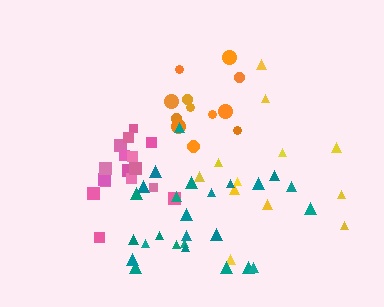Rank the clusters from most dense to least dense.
pink, orange, teal, yellow.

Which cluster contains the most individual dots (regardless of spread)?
Teal (27).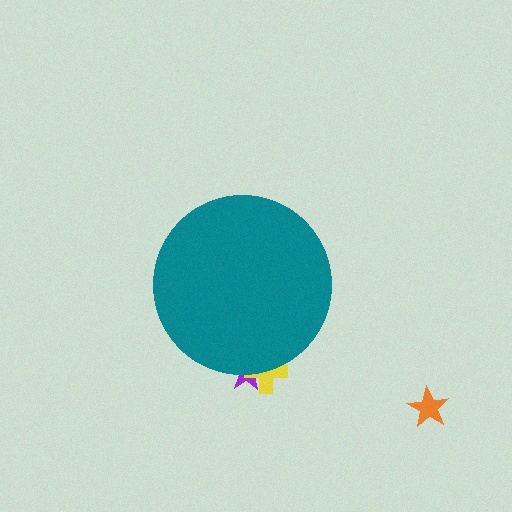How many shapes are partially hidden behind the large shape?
2 shapes are partially hidden.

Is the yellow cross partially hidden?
Yes, the yellow cross is partially hidden behind the teal circle.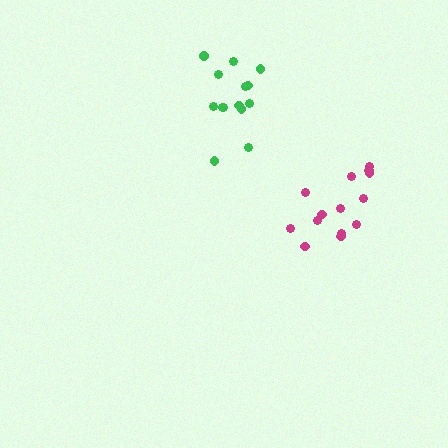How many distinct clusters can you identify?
There are 2 distinct clusters.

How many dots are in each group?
Group 1: 14 dots, Group 2: 14 dots (28 total).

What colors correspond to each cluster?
The clusters are colored: magenta, green.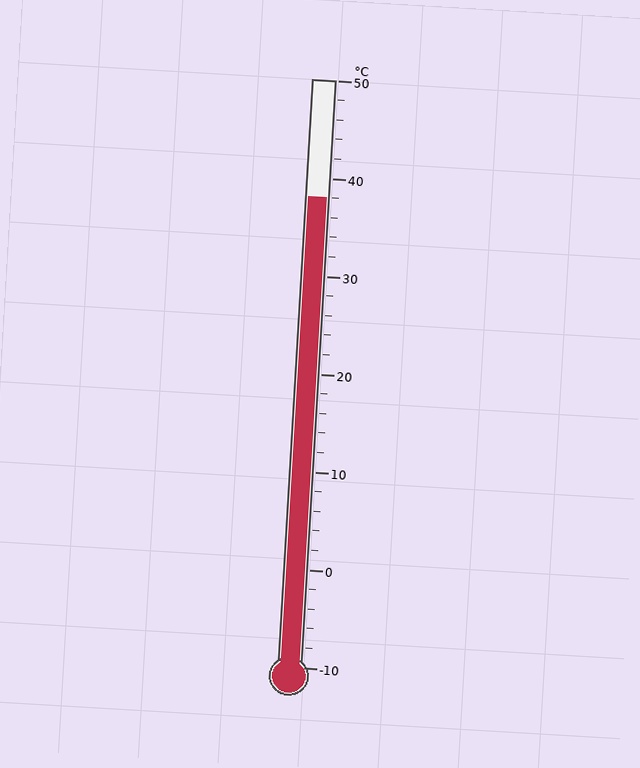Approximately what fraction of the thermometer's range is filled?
The thermometer is filled to approximately 80% of its range.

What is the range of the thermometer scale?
The thermometer scale ranges from -10°C to 50°C.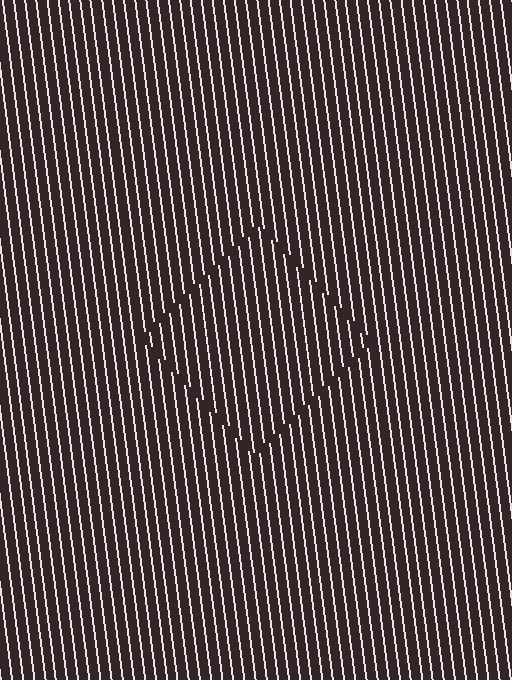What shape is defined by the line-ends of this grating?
An illusory square. The interior of the shape contains the same grating, shifted by half a period — the contour is defined by the phase discontinuity where line-ends from the inner and outer gratings abut.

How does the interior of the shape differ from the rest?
The interior of the shape contains the same grating, shifted by half a period — the contour is defined by the phase discontinuity where line-ends from the inner and outer gratings abut.